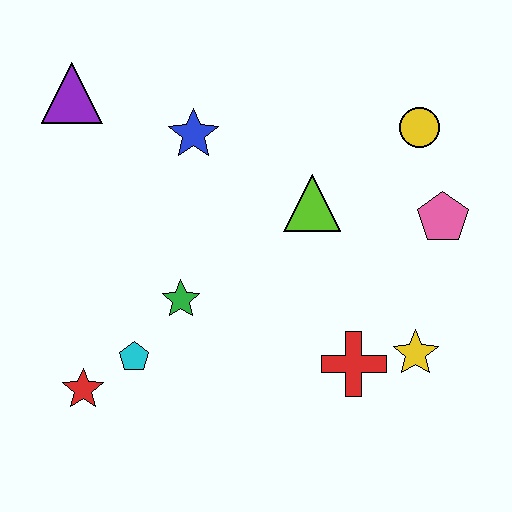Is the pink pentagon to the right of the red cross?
Yes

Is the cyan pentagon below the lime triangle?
Yes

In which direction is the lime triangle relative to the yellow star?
The lime triangle is above the yellow star.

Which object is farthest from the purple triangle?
The yellow star is farthest from the purple triangle.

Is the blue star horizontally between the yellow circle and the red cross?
No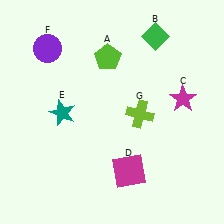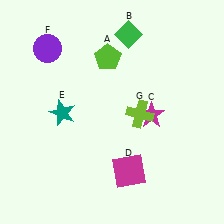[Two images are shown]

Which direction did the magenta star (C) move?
The magenta star (C) moved left.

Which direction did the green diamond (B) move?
The green diamond (B) moved left.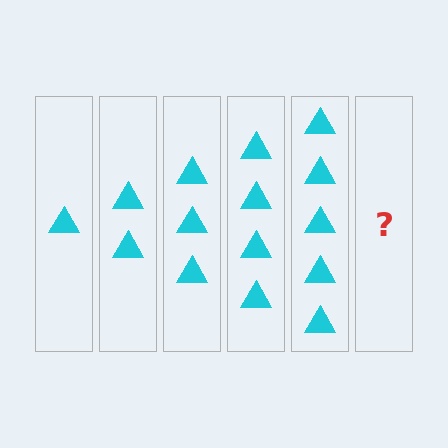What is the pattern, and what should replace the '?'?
The pattern is that each step adds one more triangle. The '?' should be 6 triangles.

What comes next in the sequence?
The next element should be 6 triangles.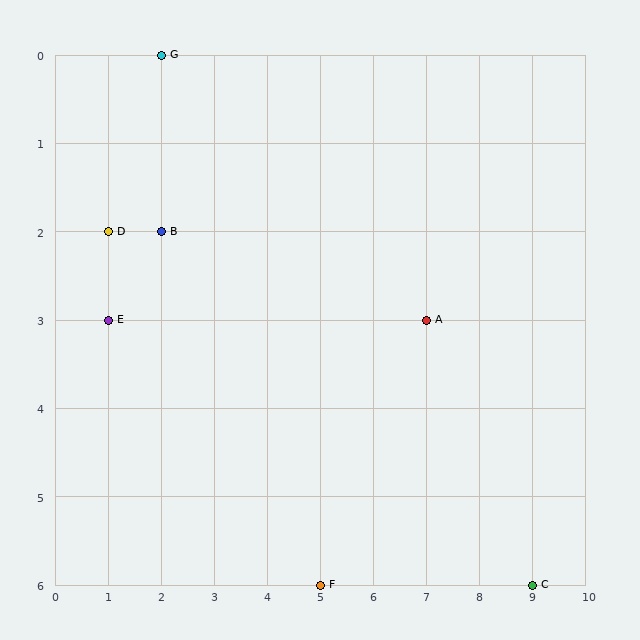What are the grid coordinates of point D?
Point D is at grid coordinates (1, 2).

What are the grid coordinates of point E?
Point E is at grid coordinates (1, 3).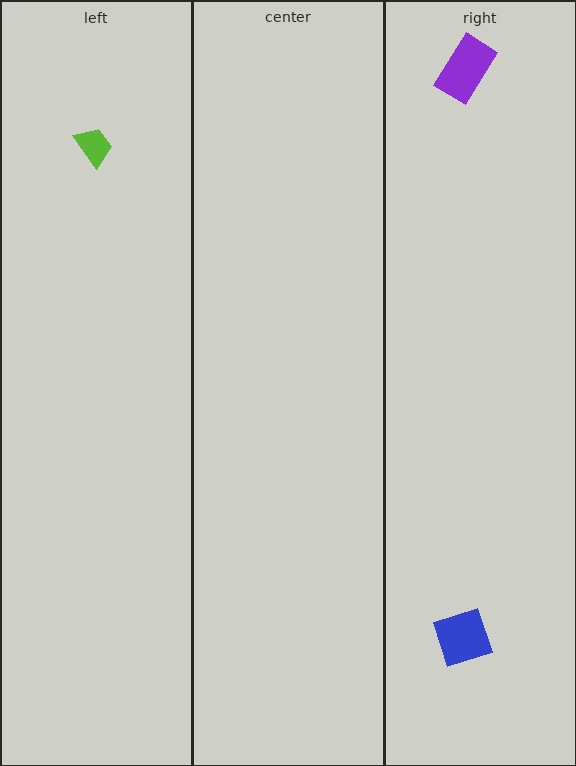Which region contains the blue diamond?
The right region.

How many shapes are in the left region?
1.